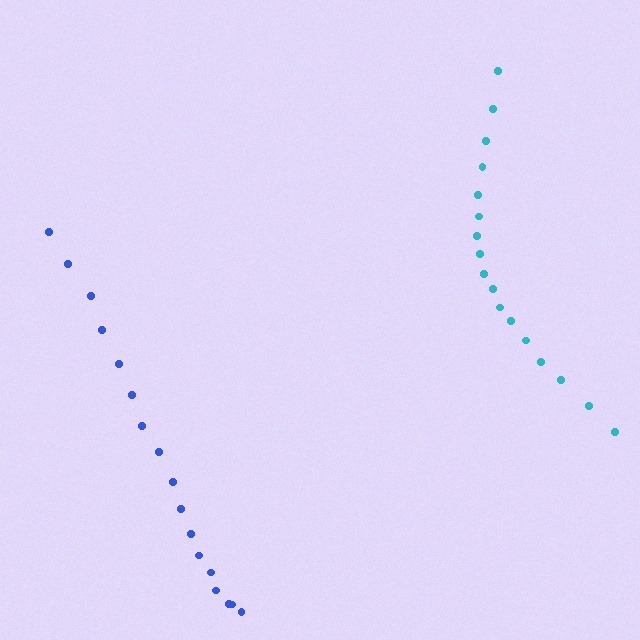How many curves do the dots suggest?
There are 2 distinct paths.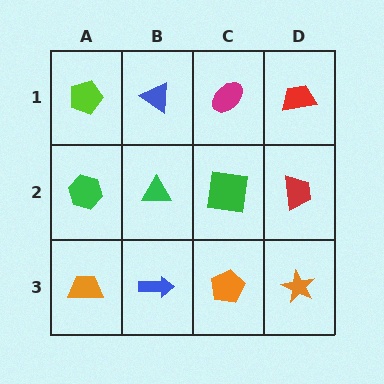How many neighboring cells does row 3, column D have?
2.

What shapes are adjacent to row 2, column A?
A lime pentagon (row 1, column A), an orange trapezoid (row 3, column A), a green triangle (row 2, column B).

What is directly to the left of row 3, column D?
An orange pentagon.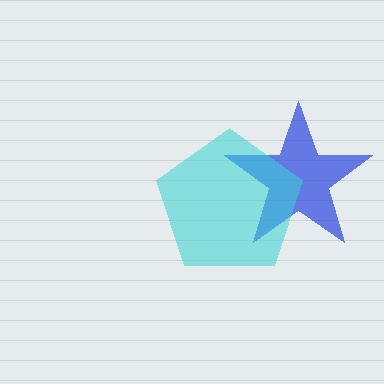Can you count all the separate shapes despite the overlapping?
Yes, there are 2 separate shapes.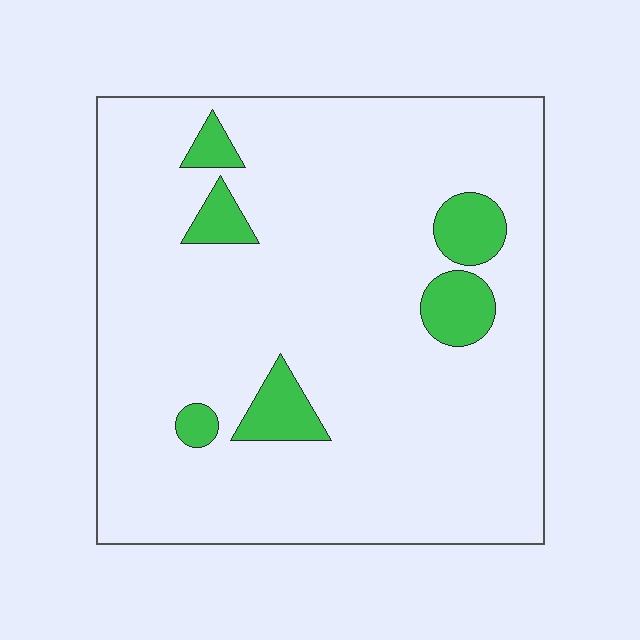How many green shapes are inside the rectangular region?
6.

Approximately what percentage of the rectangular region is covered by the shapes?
Approximately 10%.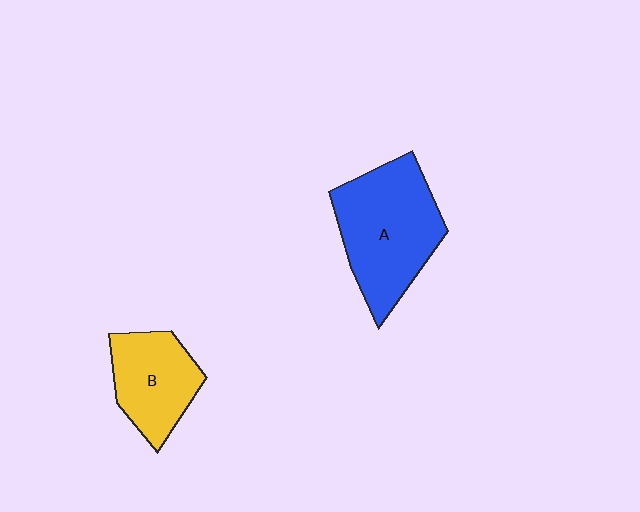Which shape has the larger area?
Shape A (blue).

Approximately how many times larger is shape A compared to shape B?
Approximately 1.5 times.